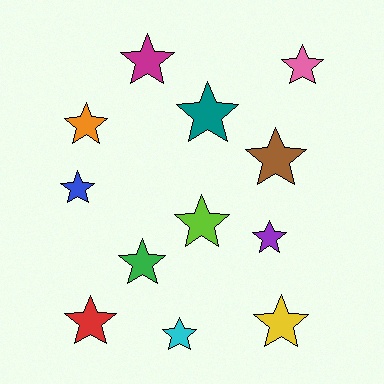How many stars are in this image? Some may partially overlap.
There are 12 stars.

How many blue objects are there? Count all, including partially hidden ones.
There is 1 blue object.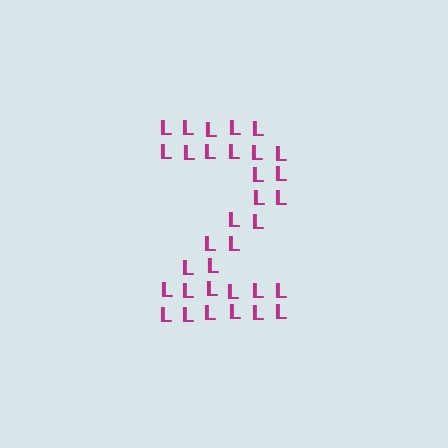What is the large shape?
The large shape is the digit 2.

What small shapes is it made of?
It is made of small letter L's.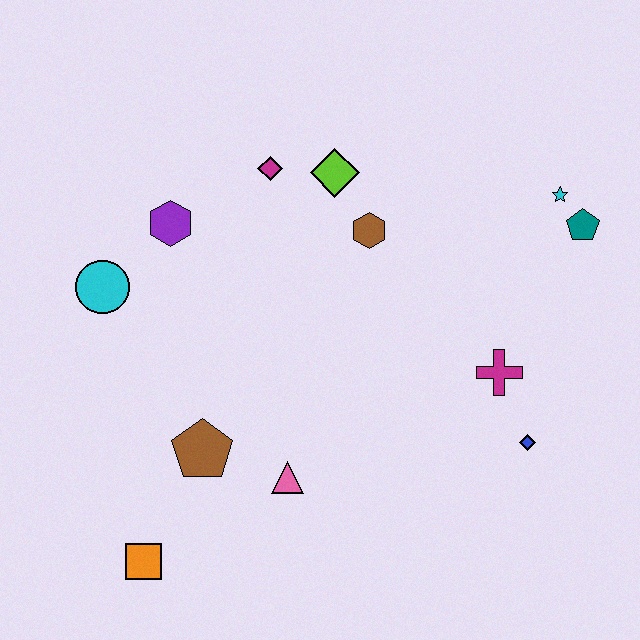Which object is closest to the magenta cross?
The blue diamond is closest to the magenta cross.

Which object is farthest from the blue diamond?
The cyan circle is farthest from the blue diamond.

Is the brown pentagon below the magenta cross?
Yes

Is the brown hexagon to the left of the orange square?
No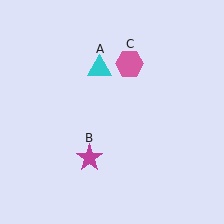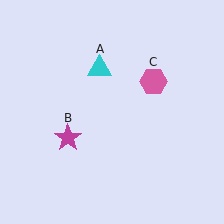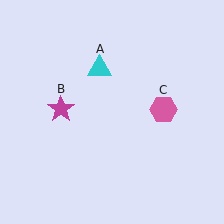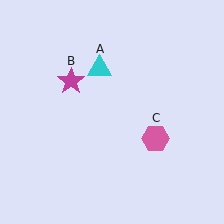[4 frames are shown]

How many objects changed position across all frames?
2 objects changed position: magenta star (object B), pink hexagon (object C).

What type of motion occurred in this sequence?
The magenta star (object B), pink hexagon (object C) rotated clockwise around the center of the scene.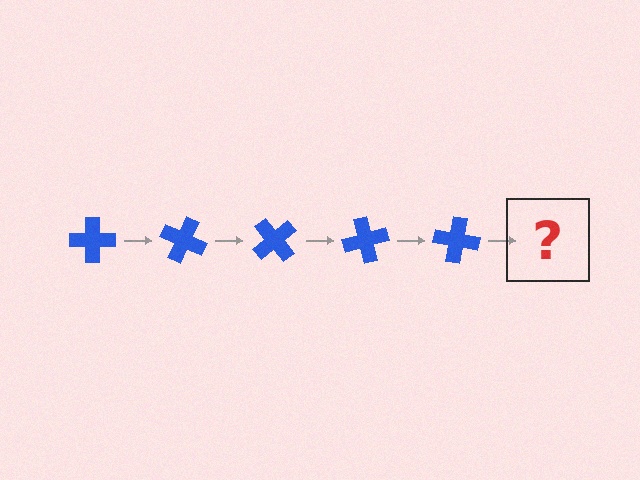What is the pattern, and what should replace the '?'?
The pattern is that the cross rotates 25 degrees each step. The '?' should be a blue cross rotated 125 degrees.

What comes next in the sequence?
The next element should be a blue cross rotated 125 degrees.